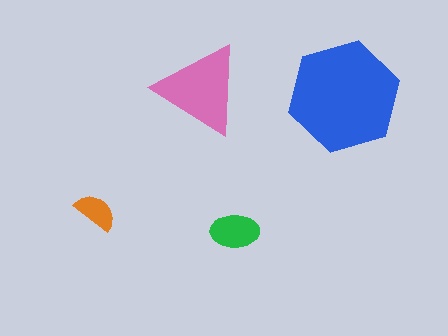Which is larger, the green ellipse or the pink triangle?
The pink triangle.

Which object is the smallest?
The orange semicircle.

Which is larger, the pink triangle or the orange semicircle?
The pink triangle.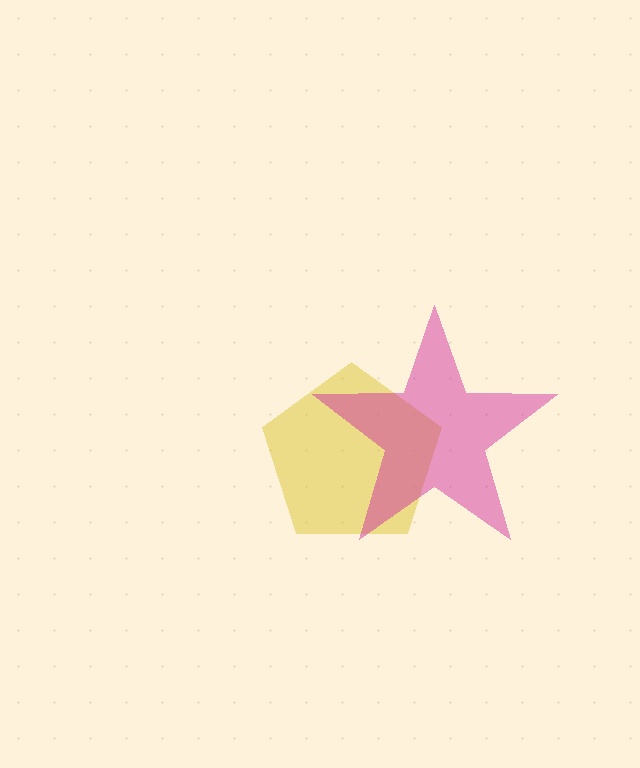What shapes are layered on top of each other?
The layered shapes are: a yellow pentagon, a magenta star.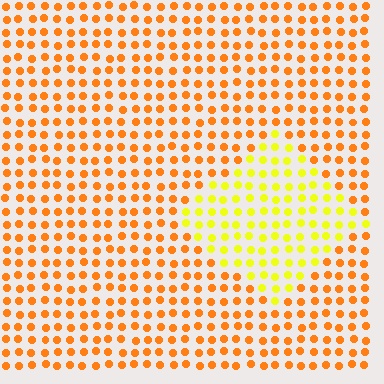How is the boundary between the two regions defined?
The boundary is defined purely by a slight shift in hue (about 37 degrees). Spacing, size, and orientation are identical on both sides.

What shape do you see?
I see a diamond.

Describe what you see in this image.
The image is filled with small orange elements in a uniform arrangement. A diamond-shaped region is visible where the elements are tinted to a slightly different hue, forming a subtle color boundary.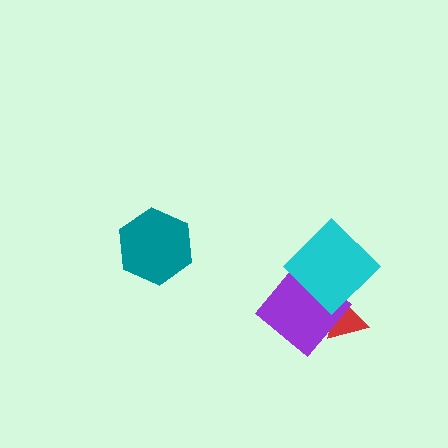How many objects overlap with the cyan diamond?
2 objects overlap with the cyan diamond.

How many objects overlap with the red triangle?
2 objects overlap with the red triangle.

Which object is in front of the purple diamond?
The cyan diamond is in front of the purple diamond.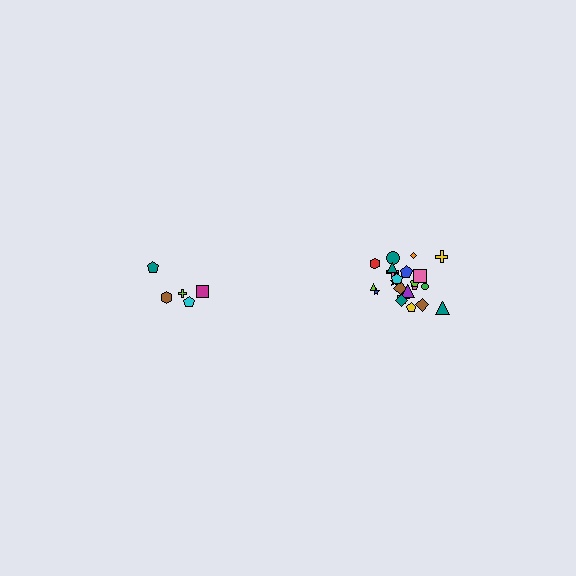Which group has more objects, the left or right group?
The right group.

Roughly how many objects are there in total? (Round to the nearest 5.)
Roughly 30 objects in total.